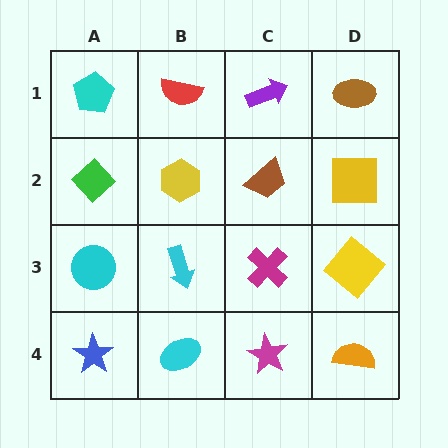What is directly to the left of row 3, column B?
A cyan circle.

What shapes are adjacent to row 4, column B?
A cyan arrow (row 3, column B), a blue star (row 4, column A), a magenta star (row 4, column C).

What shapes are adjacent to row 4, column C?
A magenta cross (row 3, column C), a cyan ellipse (row 4, column B), an orange semicircle (row 4, column D).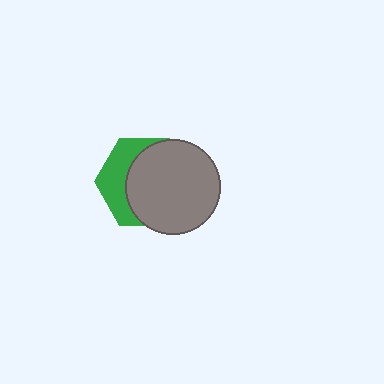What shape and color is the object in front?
The object in front is a gray circle.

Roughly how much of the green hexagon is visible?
A small part of it is visible (roughly 36%).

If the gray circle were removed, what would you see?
You would see the complete green hexagon.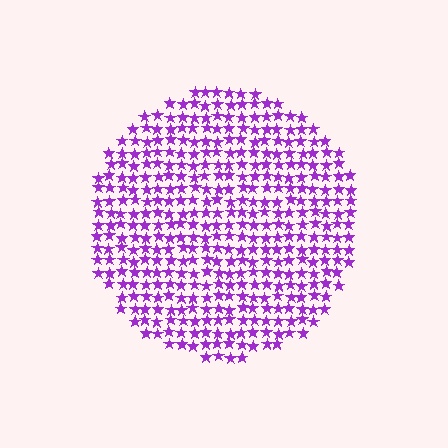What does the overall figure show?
The overall figure shows a circle.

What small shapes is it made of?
It is made of small stars.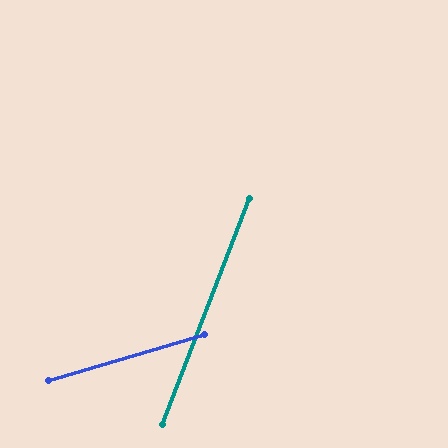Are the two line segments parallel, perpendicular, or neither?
Neither parallel nor perpendicular — they differ by about 53°.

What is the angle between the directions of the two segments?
Approximately 53 degrees.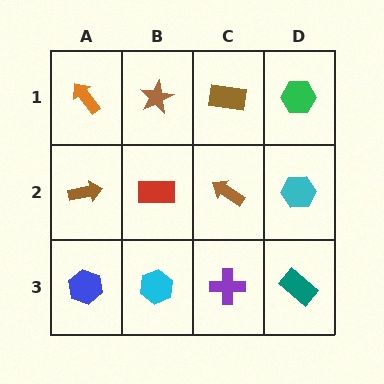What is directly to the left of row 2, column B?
A brown arrow.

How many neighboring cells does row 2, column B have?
4.